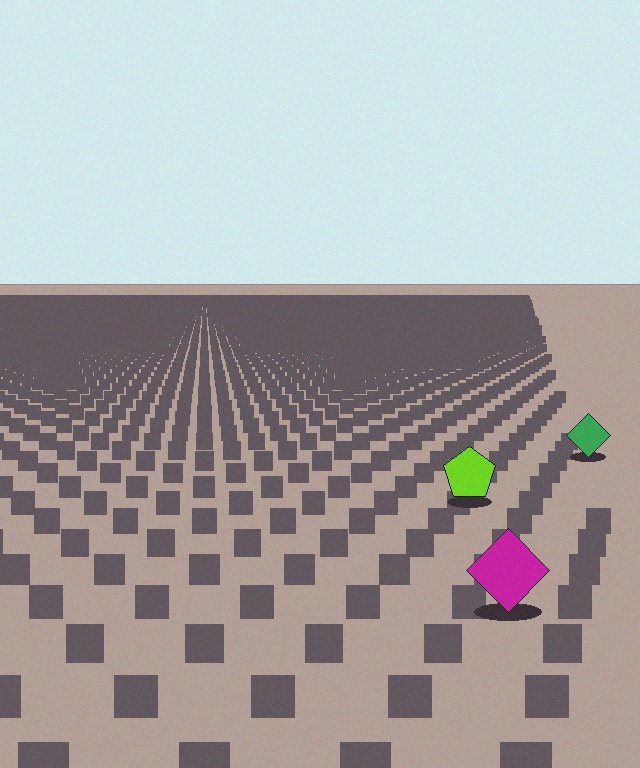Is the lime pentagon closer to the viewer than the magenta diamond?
No. The magenta diamond is closer — you can tell from the texture gradient: the ground texture is coarser near it.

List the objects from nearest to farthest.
From nearest to farthest: the magenta diamond, the lime pentagon, the green diamond.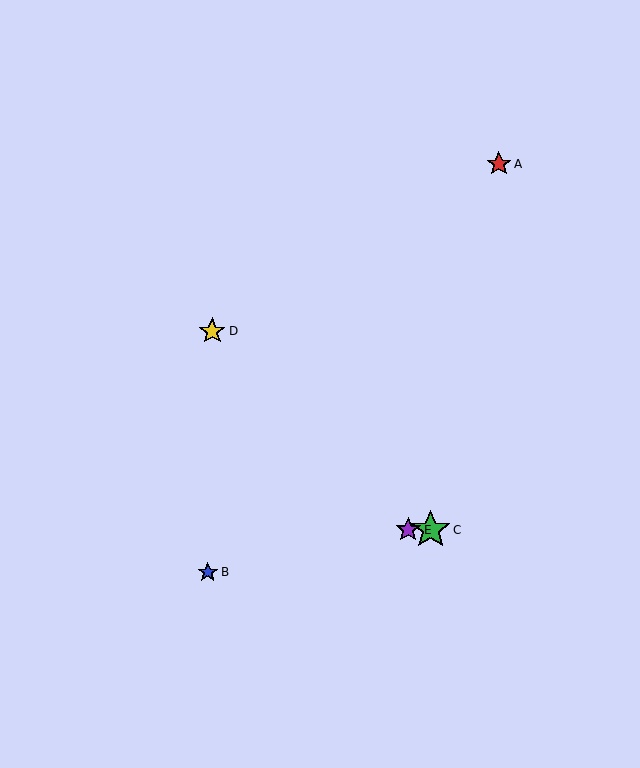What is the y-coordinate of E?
Object E is at y≈530.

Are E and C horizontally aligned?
Yes, both are at y≈530.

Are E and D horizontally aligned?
No, E is at y≈530 and D is at y≈331.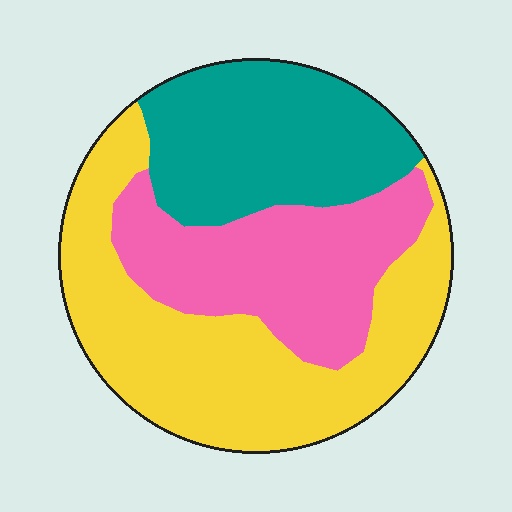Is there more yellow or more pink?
Yellow.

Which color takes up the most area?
Yellow, at roughly 45%.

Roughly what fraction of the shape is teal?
Teal covers roughly 30% of the shape.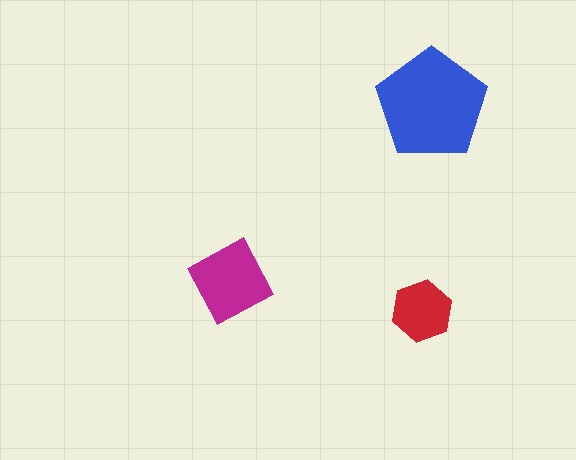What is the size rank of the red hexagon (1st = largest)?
3rd.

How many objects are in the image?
There are 3 objects in the image.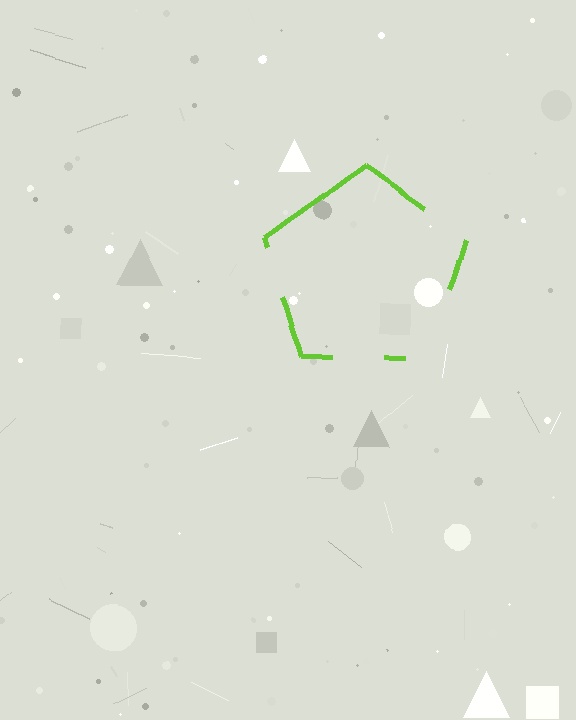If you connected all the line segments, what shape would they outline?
They would outline a pentagon.